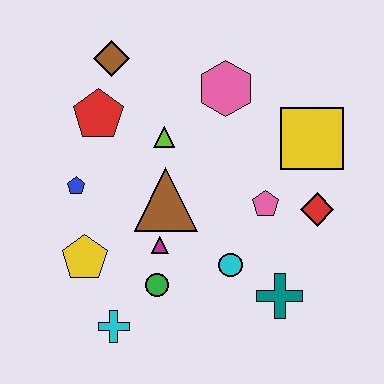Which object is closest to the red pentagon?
The brown diamond is closest to the red pentagon.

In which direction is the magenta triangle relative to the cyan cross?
The magenta triangle is above the cyan cross.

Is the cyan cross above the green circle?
No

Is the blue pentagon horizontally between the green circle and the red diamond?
No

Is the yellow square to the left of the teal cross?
No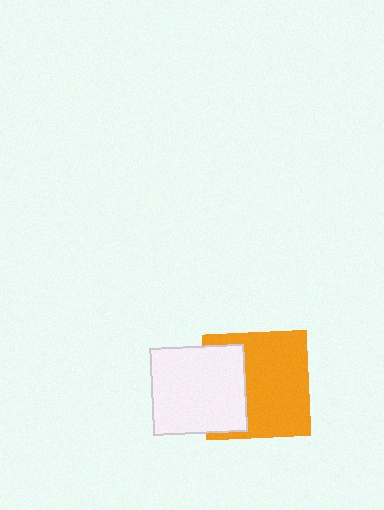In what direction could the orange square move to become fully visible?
The orange square could move right. That would shift it out from behind the white rectangle entirely.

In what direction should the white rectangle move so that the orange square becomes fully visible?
The white rectangle should move left. That is the shortest direction to clear the overlap and leave the orange square fully visible.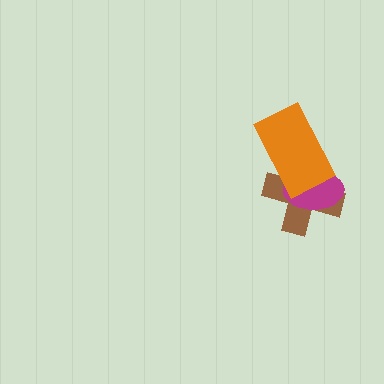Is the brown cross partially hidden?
Yes, it is partially covered by another shape.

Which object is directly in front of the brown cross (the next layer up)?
The magenta ellipse is directly in front of the brown cross.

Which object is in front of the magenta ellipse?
The orange rectangle is in front of the magenta ellipse.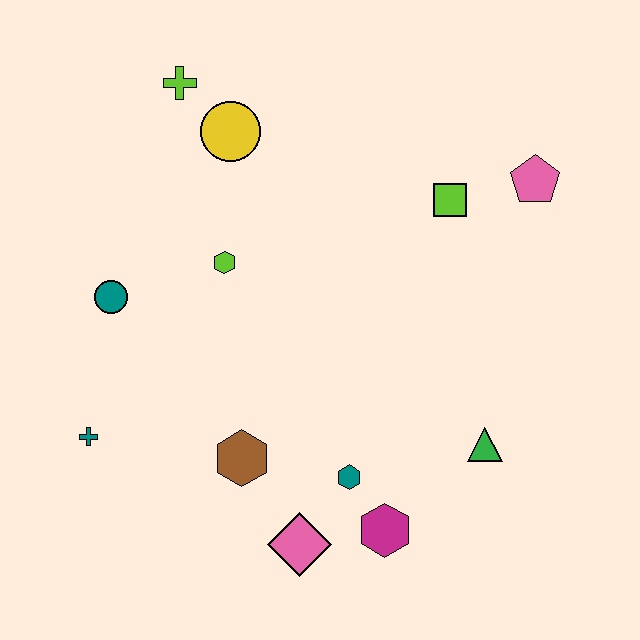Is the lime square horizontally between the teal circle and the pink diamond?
No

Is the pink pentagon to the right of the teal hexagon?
Yes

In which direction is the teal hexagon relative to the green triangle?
The teal hexagon is to the left of the green triangle.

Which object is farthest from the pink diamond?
The lime cross is farthest from the pink diamond.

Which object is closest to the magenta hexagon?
The teal hexagon is closest to the magenta hexagon.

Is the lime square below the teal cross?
No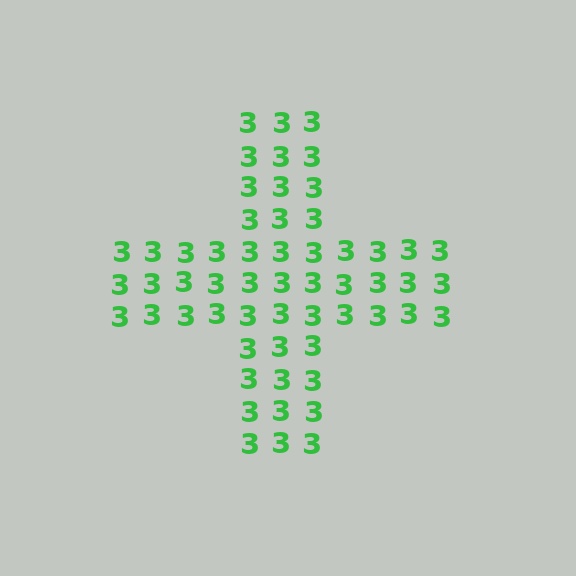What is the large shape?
The large shape is a cross.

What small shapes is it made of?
It is made of small digit 3's.